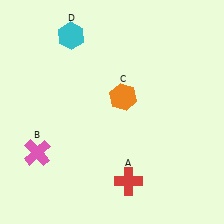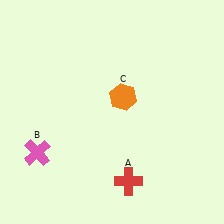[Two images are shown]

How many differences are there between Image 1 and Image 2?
There is 1 difference between the two images.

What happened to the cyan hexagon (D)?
The cyan hexagon (D) was removed in Image 2. It was in the top-left area of Image 1.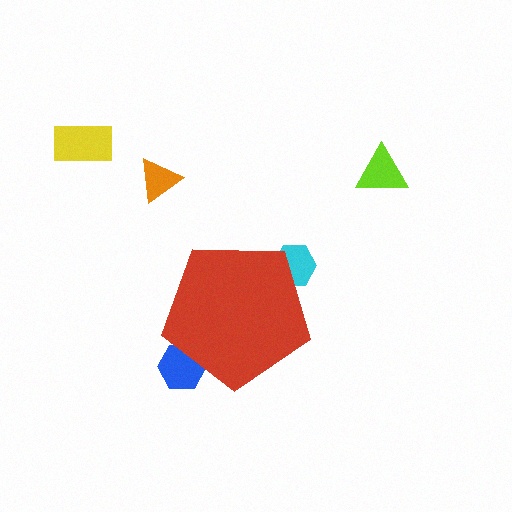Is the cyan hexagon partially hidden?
Yes, the cyan hexagon is partially hidden behind the red pentagon.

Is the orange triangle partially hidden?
No, the orange triangle is fully visible.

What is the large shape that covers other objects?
A red pentagon.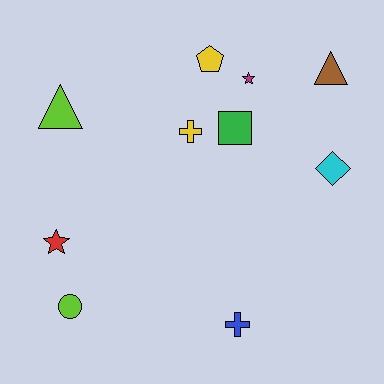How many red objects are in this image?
There is 1 red object.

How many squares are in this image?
There is 1 square.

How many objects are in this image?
There are 10 objects.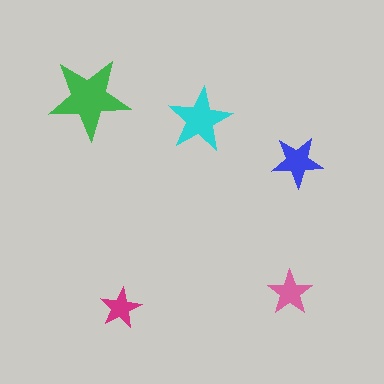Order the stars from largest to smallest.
the green one, the cyan one, the blue one, the pink one, the magenta one.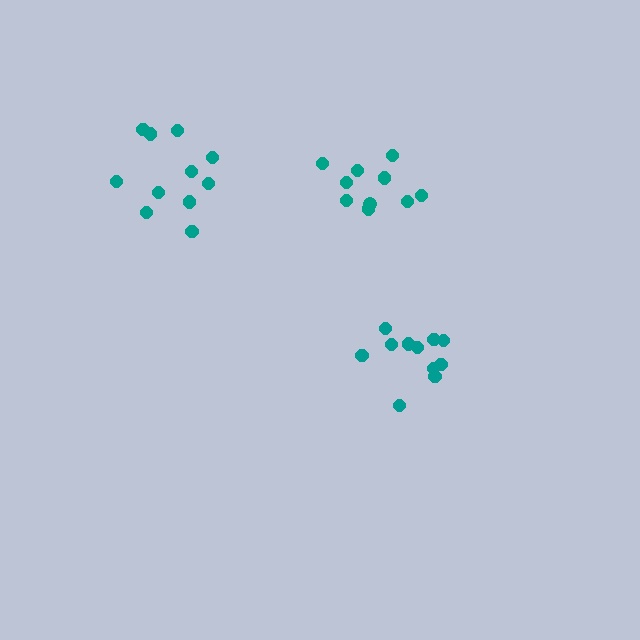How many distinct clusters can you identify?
There are 3 distinct clusters.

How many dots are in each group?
Group 1: 11 dots, Group 2: 11 dots, Group 3: 10 dots (32 total).